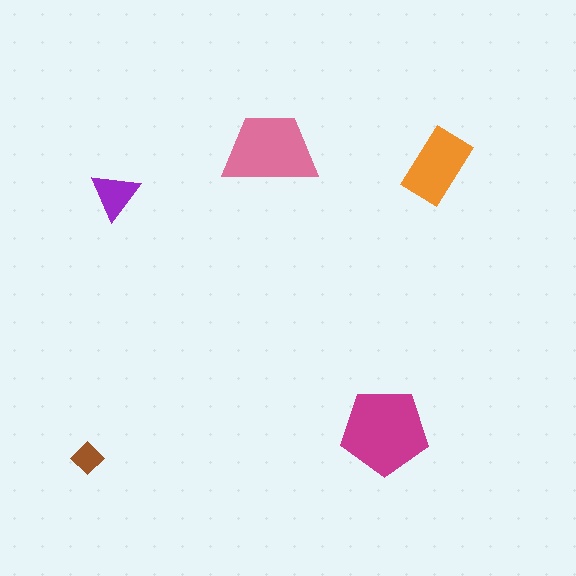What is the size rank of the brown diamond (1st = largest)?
5th.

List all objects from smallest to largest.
The brown diamond, the purple triangle, the orange rectangle, the pink trapezoid, the magenta pentagon.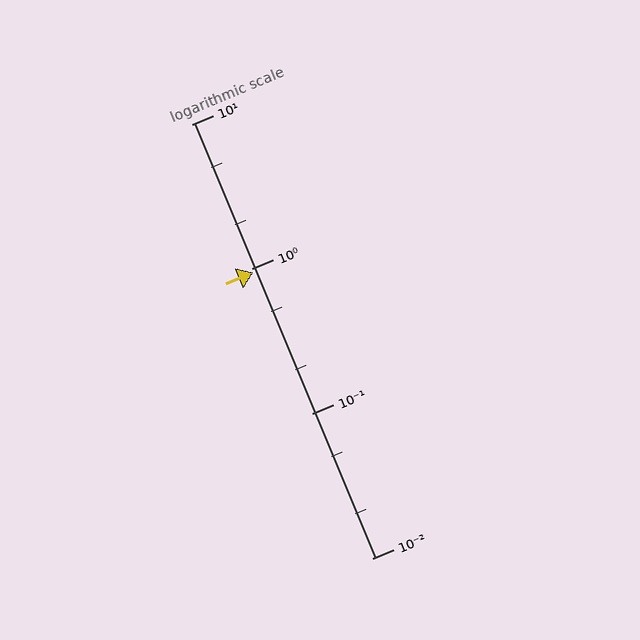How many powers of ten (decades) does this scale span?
The scale spans 3 decades, from 0.01 to 10.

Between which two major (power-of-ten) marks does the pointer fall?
The pointer is between 0.1 and 1.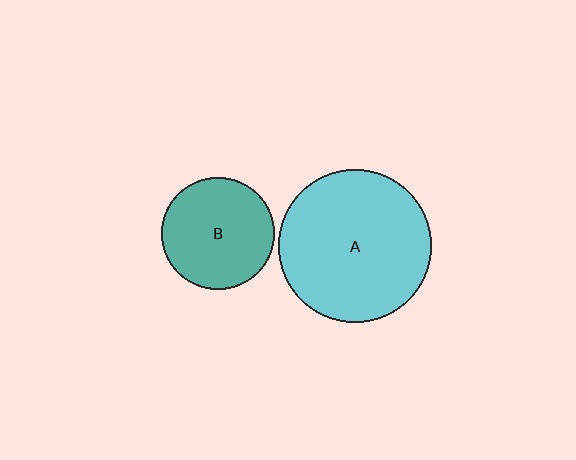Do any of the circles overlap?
No, none of the circles overlap.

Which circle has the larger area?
Circle A (cyan).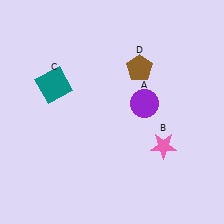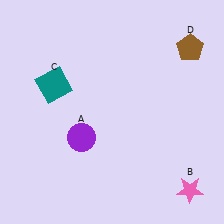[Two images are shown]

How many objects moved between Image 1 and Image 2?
3 objects moved between the two images.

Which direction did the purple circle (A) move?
The purple circle (A) moved left.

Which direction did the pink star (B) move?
The pink star (B) moved down.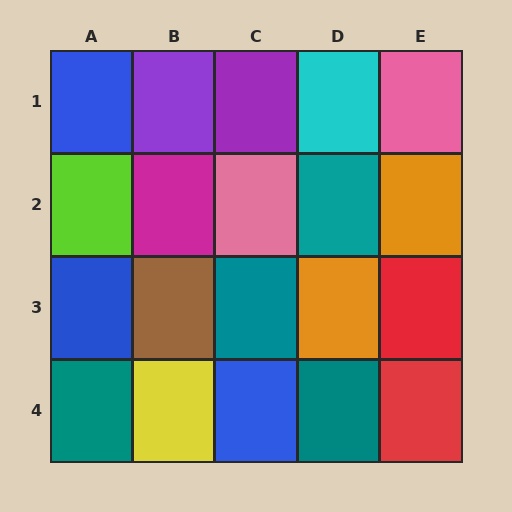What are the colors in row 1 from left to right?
Blue, purple, purple, cyan, pink.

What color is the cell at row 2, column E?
Orange.